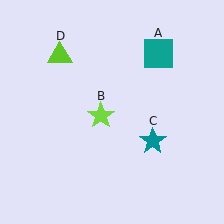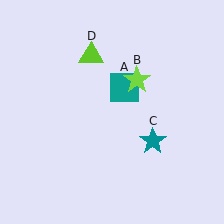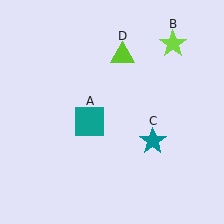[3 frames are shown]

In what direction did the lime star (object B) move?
The lime star (object B) moved up and to the right.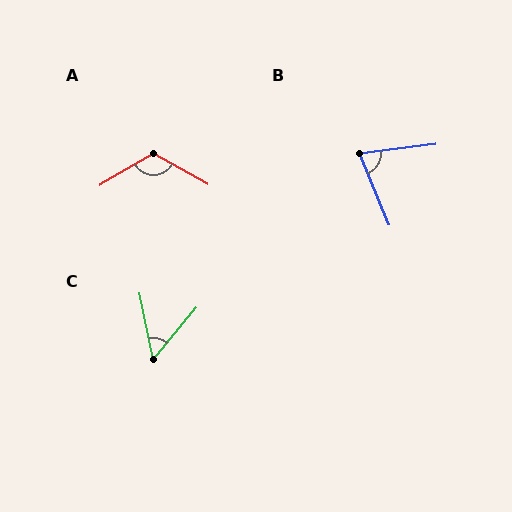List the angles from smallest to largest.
C (51°), B (74°), A (121°).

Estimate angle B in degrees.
Approximately 74 degrees.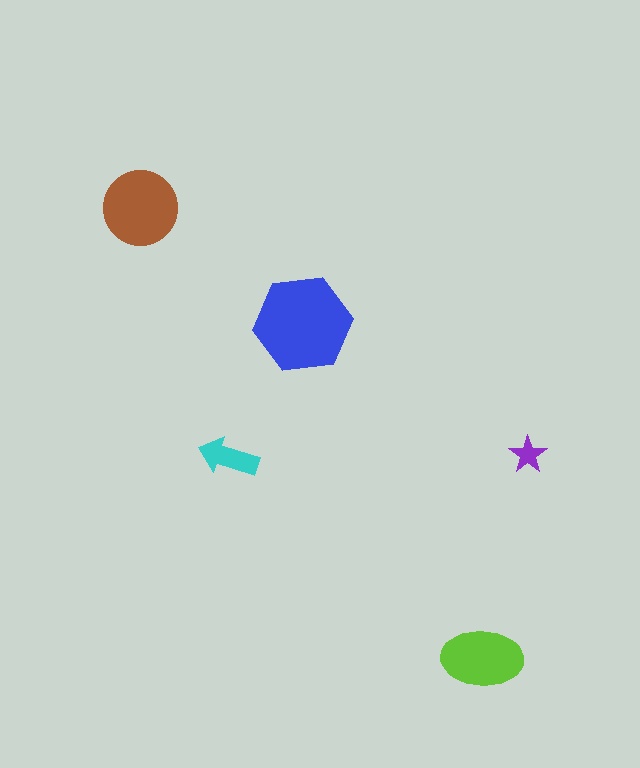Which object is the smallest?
The purple star.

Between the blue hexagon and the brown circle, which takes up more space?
The blue hexagon.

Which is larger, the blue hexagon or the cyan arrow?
The blue hexagon.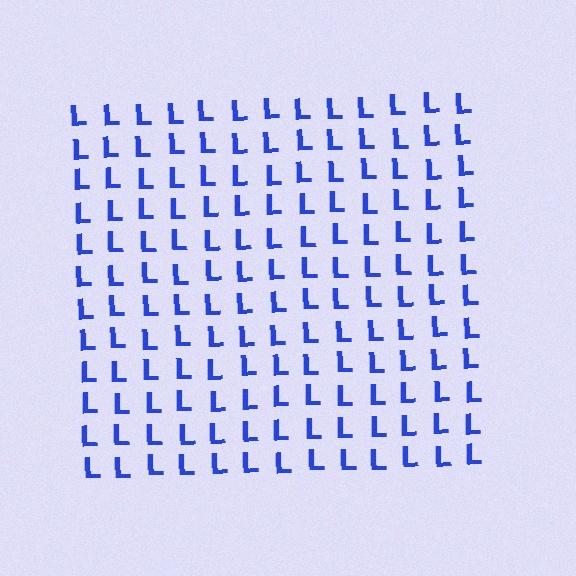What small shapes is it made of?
It is made of small letter L's.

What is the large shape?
The large shape is a square.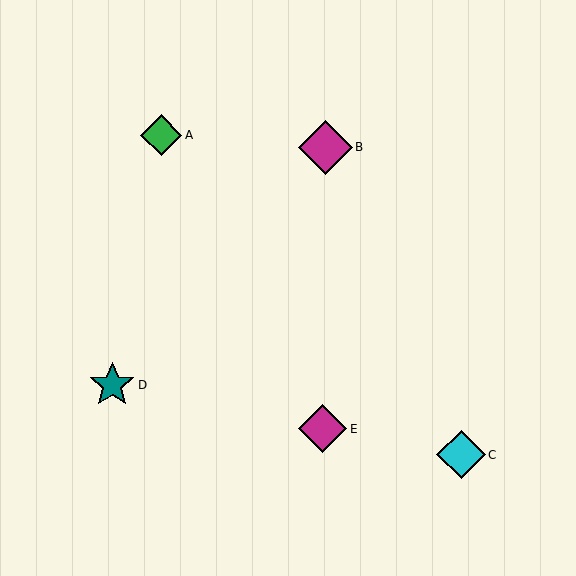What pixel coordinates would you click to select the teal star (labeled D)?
Click at (112, 385) to select the teal star D.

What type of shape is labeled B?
Shape B is a magenta diamond.